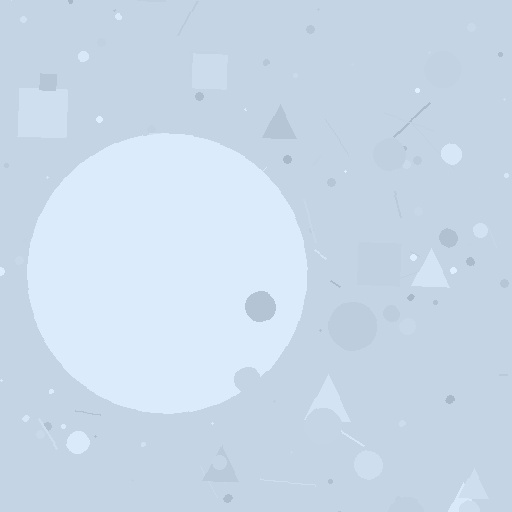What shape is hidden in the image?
A circle is hidden in the image.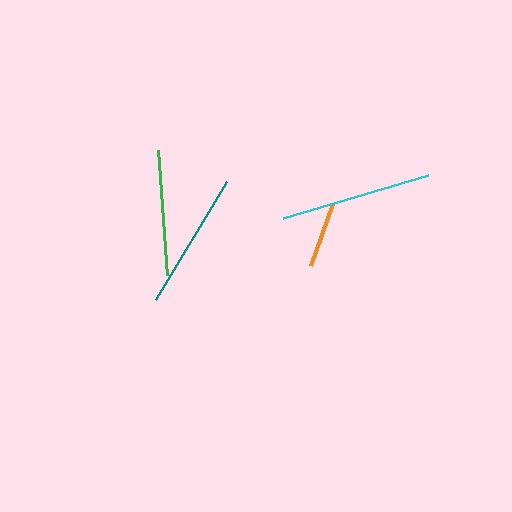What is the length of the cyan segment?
The cyan segment is approximately 151 pixels long.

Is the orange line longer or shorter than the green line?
The green line is longer than the orange line.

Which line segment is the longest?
The cyan line is the longest at approximately 151 pixels.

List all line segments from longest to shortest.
From longest to shortest: cyan, teal, green, orange.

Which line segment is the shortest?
The orange line is the shortest at approximately 65 pixels.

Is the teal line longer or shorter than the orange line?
The teal line is longer than the orange line.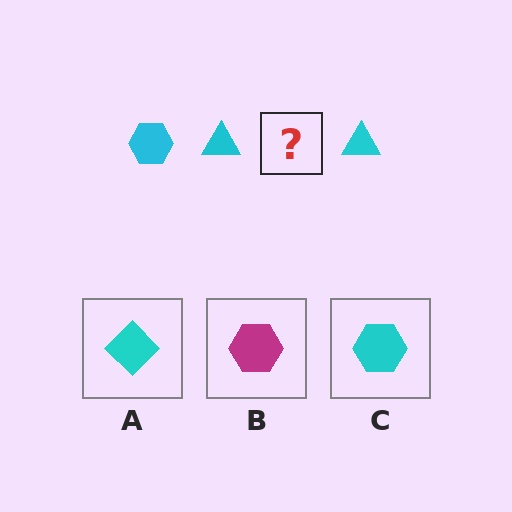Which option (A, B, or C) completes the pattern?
C.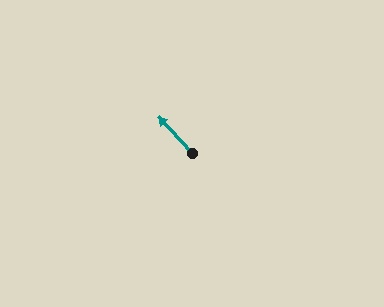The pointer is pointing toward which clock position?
Roughly 11 o'clock.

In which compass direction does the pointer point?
Northwest.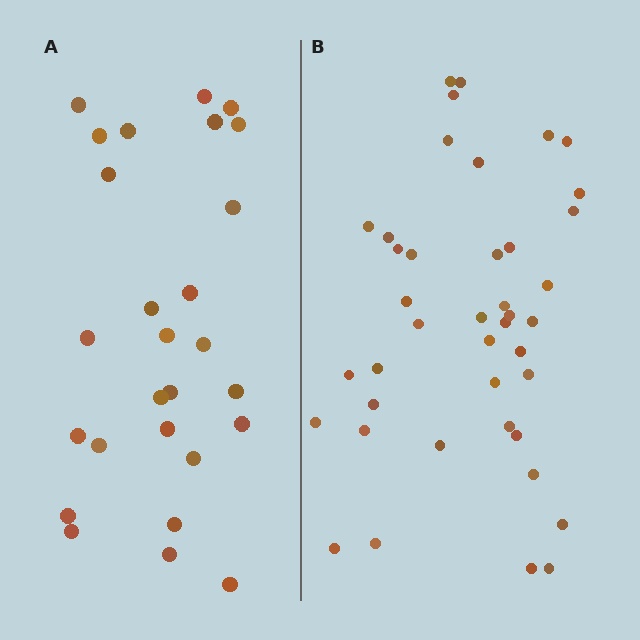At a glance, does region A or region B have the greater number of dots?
Region B (the right region) has more dots.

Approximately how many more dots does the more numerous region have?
Region B has approximately 15 more dots than region A.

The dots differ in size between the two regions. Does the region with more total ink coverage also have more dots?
No. Region A has more total ink coverage because its dots are larger, but region B actually contains more individual dots. Total area can be misleading — the number of items is what matters here.